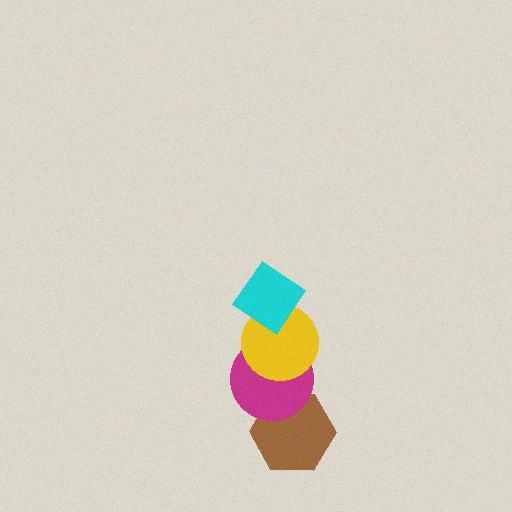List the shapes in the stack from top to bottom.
From top to bottom: the cyan diamond, the yellow circle, the magenta circle, the brown hexagon.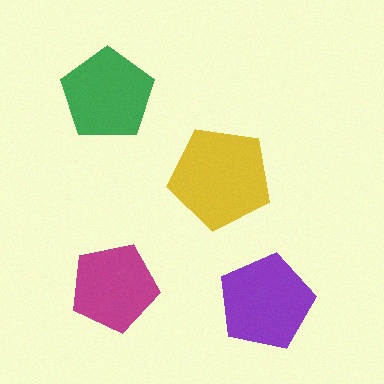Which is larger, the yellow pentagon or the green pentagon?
The yellow one.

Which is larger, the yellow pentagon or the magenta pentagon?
The yellow one.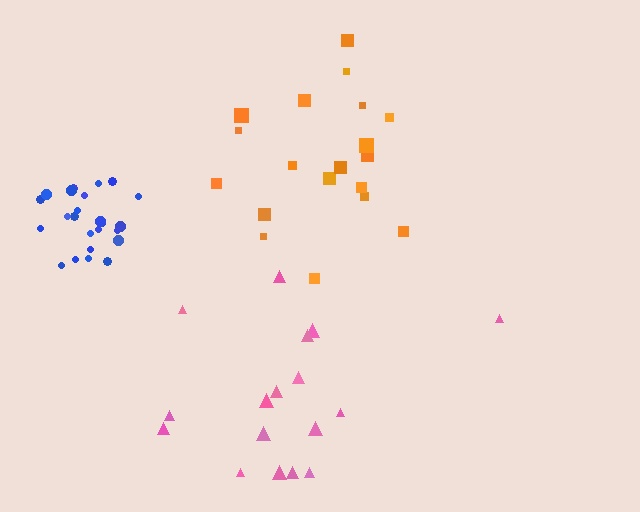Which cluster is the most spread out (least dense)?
Pink.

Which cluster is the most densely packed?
Blue.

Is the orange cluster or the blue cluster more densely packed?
Blue.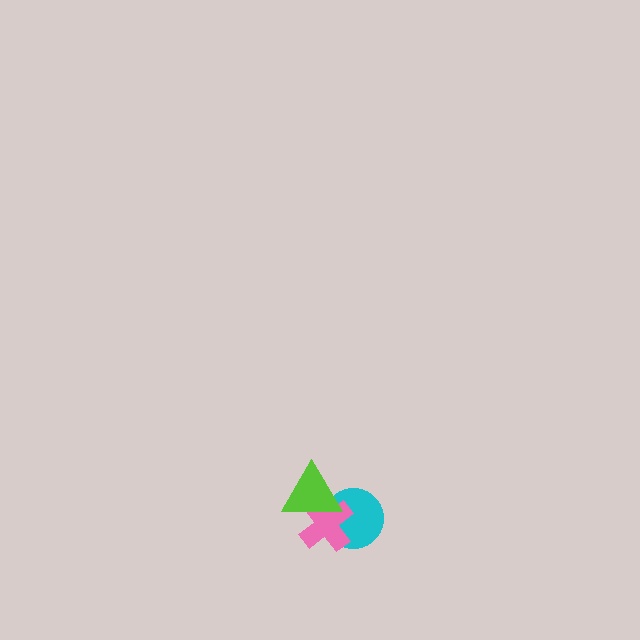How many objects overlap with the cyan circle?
2 objects overlap with the cyan circle.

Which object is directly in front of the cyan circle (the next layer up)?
The pink cross is directly in front of the cyan circle.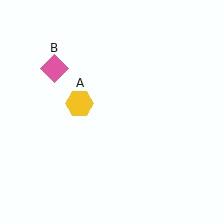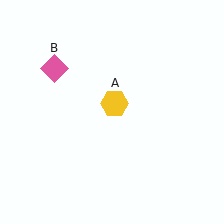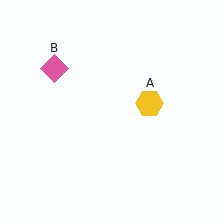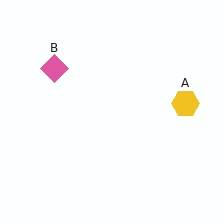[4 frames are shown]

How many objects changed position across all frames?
1 object changed position: yellow hexagon (object A).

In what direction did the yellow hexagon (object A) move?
The yellow hexagon (object A) moved right.